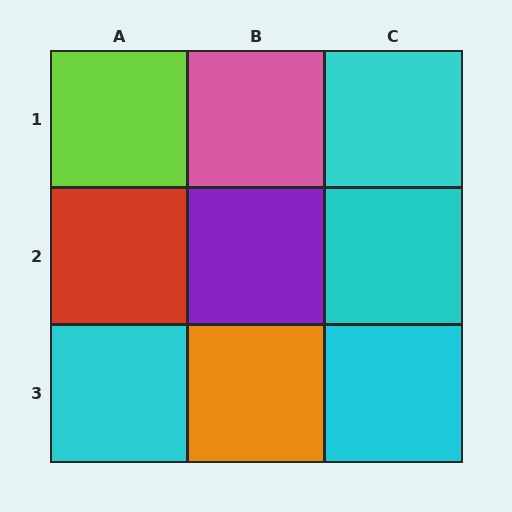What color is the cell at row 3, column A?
Cyan.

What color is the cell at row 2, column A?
Red.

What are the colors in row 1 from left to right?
Lime, pink, cyan.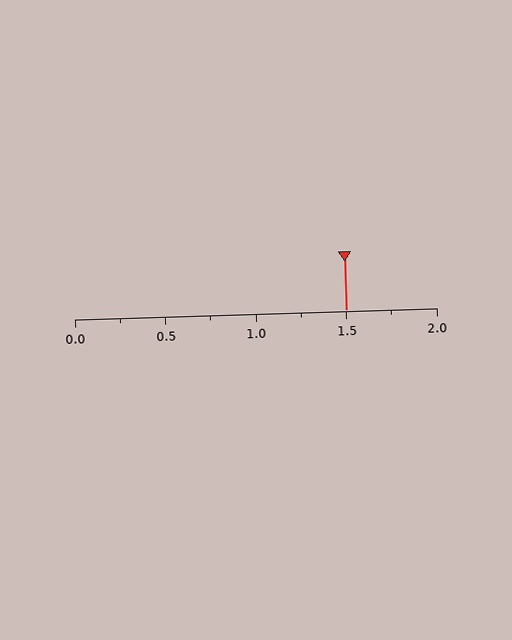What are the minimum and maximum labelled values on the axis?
The axis runs from 0.0 to 2.0.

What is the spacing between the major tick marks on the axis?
The major ticks are spaced 0.5 apart.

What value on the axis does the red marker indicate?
The marker indicates approximately 1.5.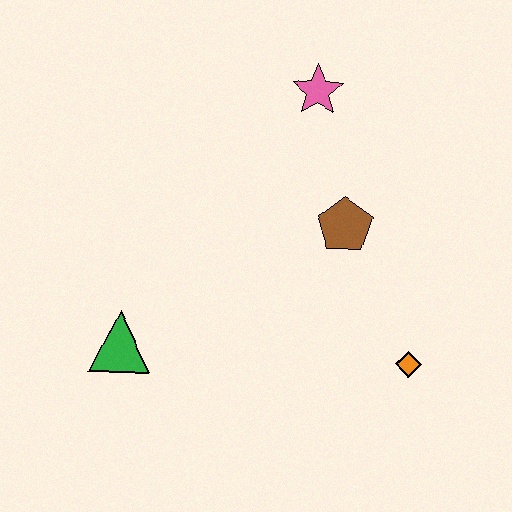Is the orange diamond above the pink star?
No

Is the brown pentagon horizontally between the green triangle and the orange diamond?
Yes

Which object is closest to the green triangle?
The brown pentagon is closest to the green triangle.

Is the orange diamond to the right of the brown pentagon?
Yes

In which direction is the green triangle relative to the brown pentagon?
The green triangle is to the left of the brown pentagon.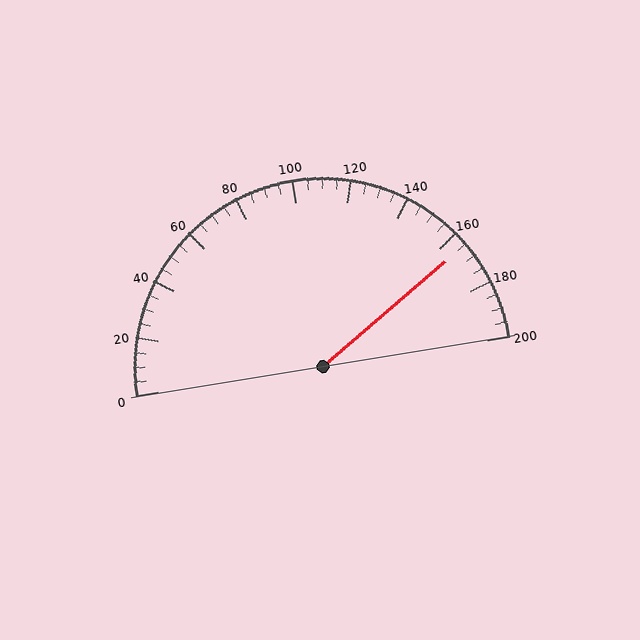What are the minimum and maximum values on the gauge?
The gauge ranges from 0 to 200.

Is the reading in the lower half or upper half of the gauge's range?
The reading is in the upper half of the range (0 to 200).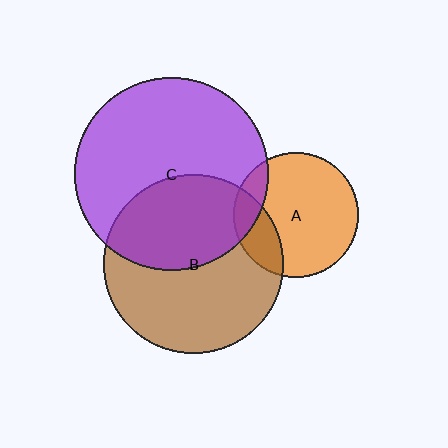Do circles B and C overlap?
Yes.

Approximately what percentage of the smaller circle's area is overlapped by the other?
Approximately 40%.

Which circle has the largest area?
Circle C (purple).